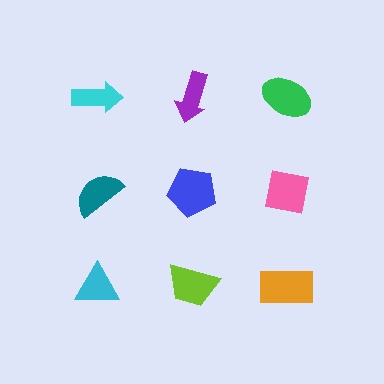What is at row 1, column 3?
A green ellipse.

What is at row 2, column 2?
A blue pentagon.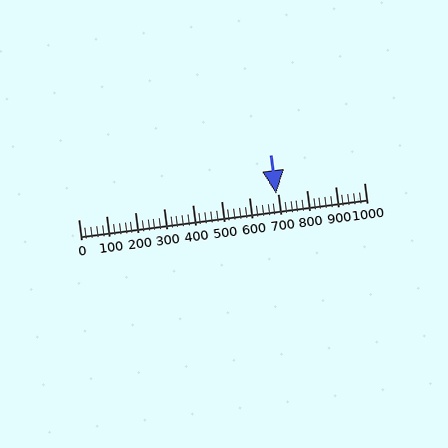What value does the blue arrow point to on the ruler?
The blue arrow points to approximately 692.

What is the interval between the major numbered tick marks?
The major tick marks are spaced 100 units apart.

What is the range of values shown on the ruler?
The ruler shows values from 0 to 1000.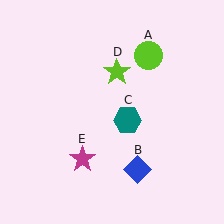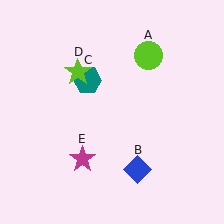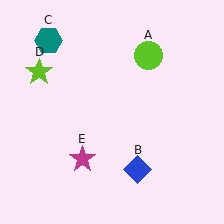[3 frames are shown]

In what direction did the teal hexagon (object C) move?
The teal hexagon (object C) moved up and to the left.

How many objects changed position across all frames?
2 objects changed position: teal hexagon (object C), lime star (object D).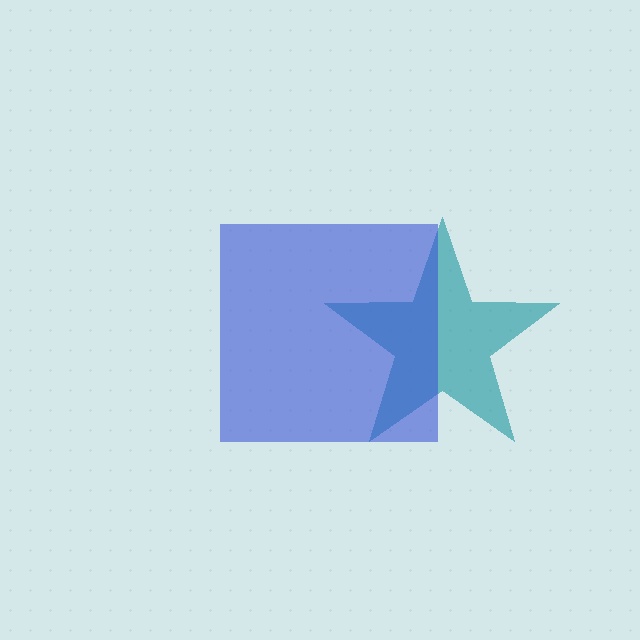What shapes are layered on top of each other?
The layered shapes are: a teal star, a blue square.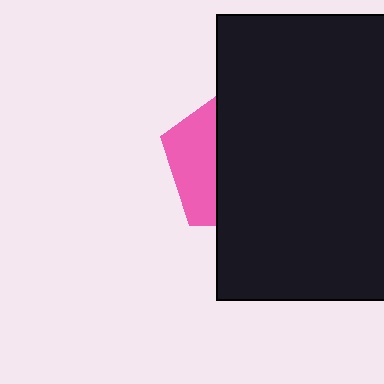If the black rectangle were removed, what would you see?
You would see the complete pink pentagon.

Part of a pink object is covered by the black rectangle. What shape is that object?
It is a pentagon.